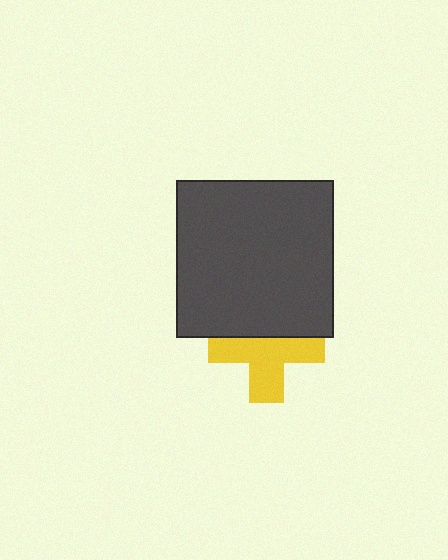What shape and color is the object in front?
The object in front is a dark gray square.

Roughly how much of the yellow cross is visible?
About half of it is visible (roughly 64%).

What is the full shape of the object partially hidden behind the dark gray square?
The partially hidden object is a yellow cross.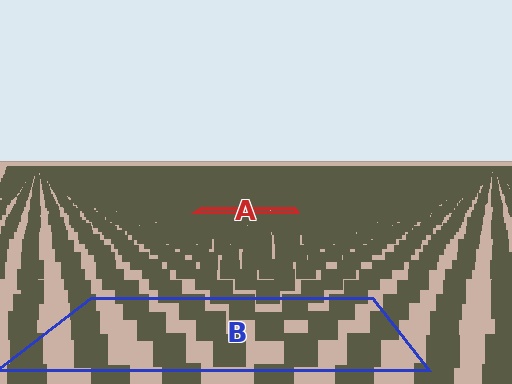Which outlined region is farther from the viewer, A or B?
Region A is farther from the viewer — the texture elements inside it appear smaller and more densely packed.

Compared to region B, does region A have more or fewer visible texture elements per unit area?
Region A has more texture elements per unit area — they are packed more densely because it is farther away.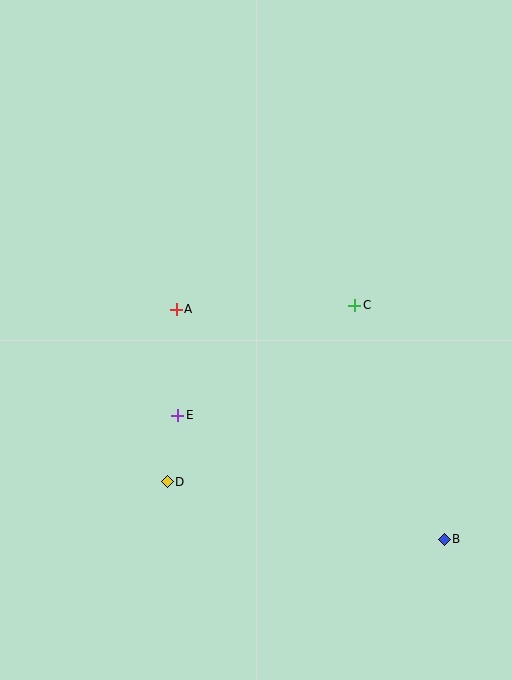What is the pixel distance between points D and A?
The distance between D and A is 173 pixels.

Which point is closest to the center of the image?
Point A at (176, 309) is closest to the center.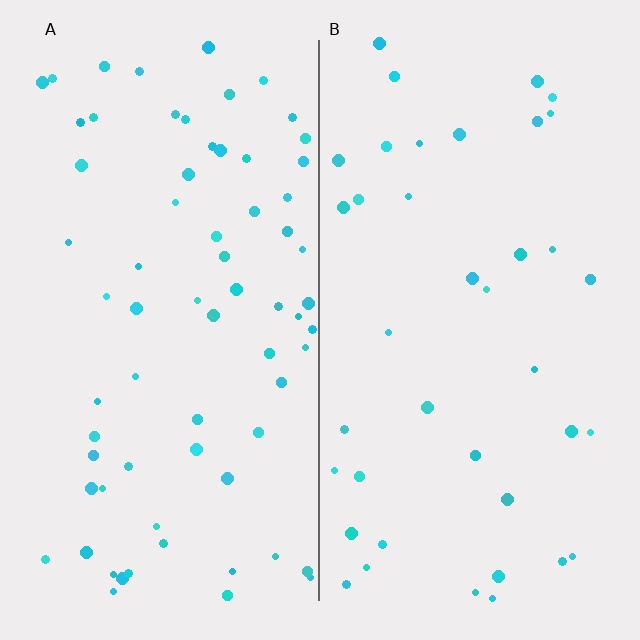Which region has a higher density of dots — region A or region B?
A (the left).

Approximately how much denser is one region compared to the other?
Approximately 1.7× — region A over region B.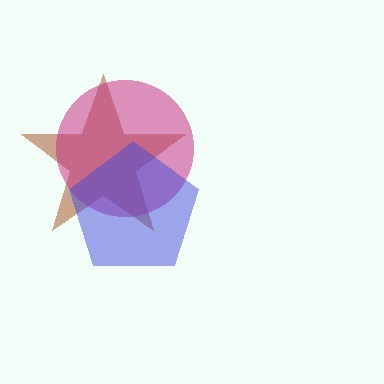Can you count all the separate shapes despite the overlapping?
Yes, there are 3 separate shapes.